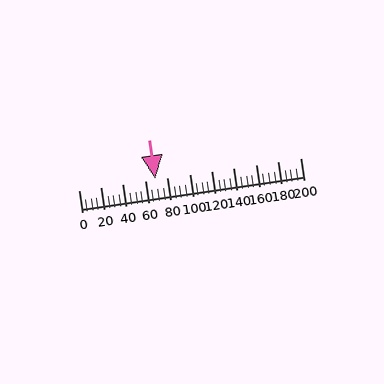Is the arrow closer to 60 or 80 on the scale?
The arrow is closer to 60.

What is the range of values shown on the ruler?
The ruler shows values from 0 to 200.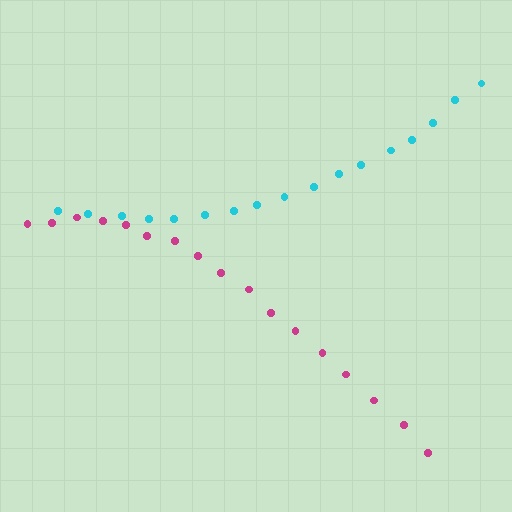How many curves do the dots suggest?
There are 2 distinct paths.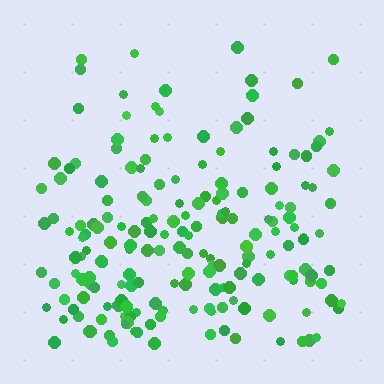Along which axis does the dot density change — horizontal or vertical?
Vertical.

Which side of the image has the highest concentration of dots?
The bottom.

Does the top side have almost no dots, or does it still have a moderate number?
Still a moderate number, just noticeably fewer than the bottom.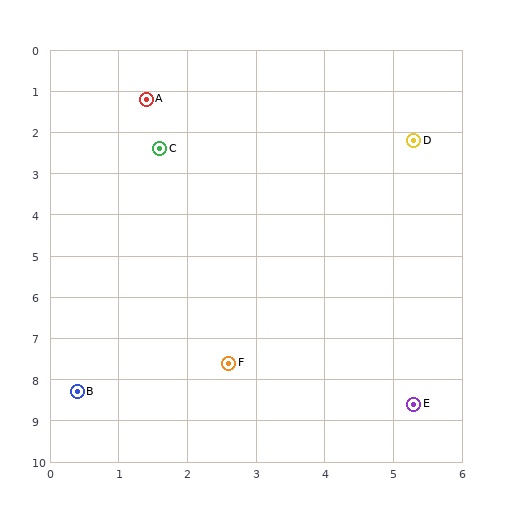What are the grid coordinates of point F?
Point F is at approximately (2.6, 7.6).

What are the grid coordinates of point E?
Point E is at approximately (5.3, 8.6).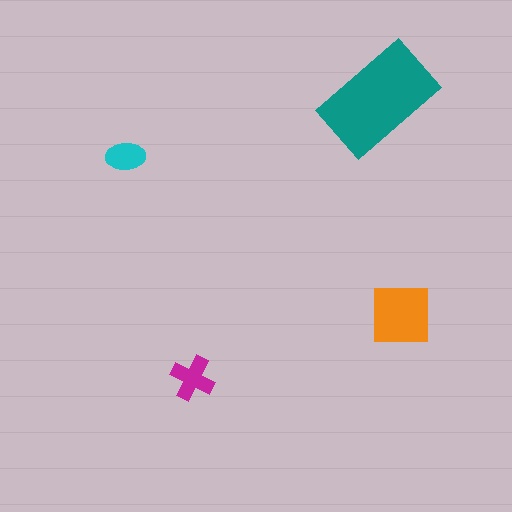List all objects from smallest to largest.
The cyan ellipse, the magenta cross, the orange square, the teal rectangle.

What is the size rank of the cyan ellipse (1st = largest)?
4th.